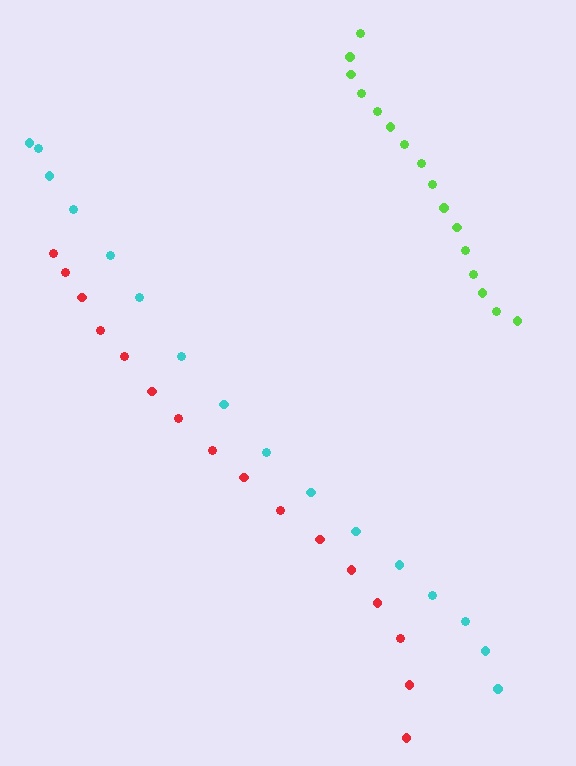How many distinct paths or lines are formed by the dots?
There are 3 distinct paths.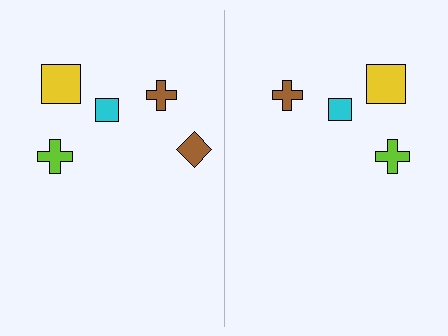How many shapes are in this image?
There are 9 shapes in this image.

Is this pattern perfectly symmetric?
No, the pattern is not perfectly symmetric. A brown diamond is missing from the right side.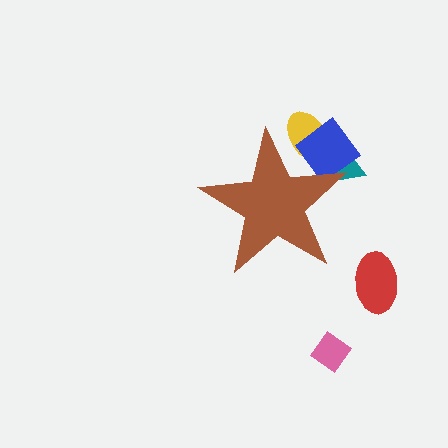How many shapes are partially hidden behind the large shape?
3 shapes are partially hidden.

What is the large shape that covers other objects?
A brown star.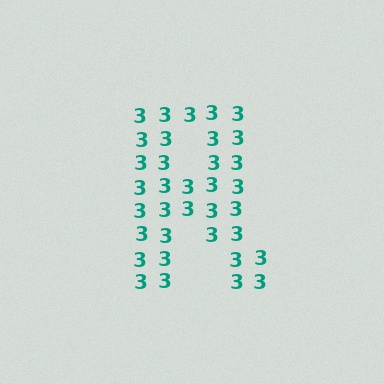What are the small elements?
The small elements are digit 3's.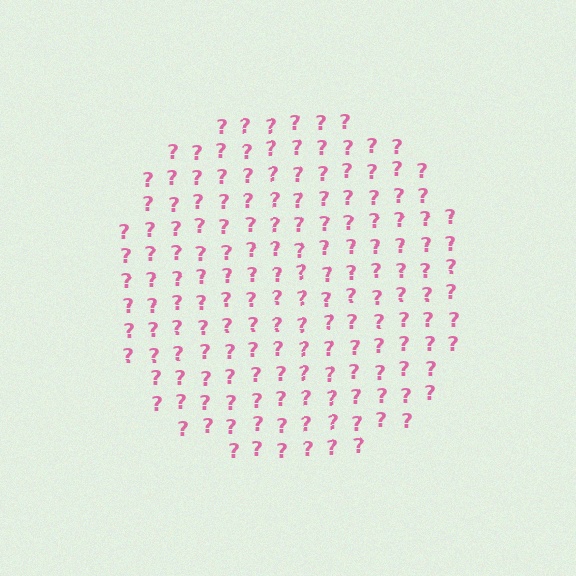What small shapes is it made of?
It is made of small question marks.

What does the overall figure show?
The overall figure shows a circle.